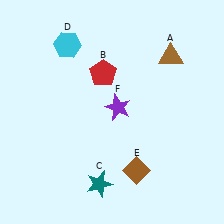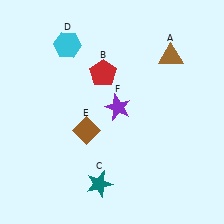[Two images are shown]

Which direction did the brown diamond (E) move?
The brown diamond (E) moved left.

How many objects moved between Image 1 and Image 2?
1 object moved between the two images.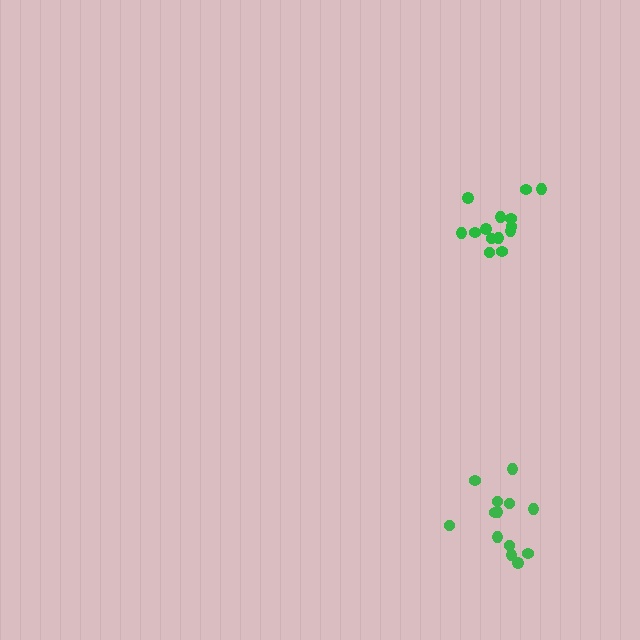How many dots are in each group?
Group 1: 14 dots, Group 2: 13 dots (27 total).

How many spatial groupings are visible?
There are 2 spatial groupings.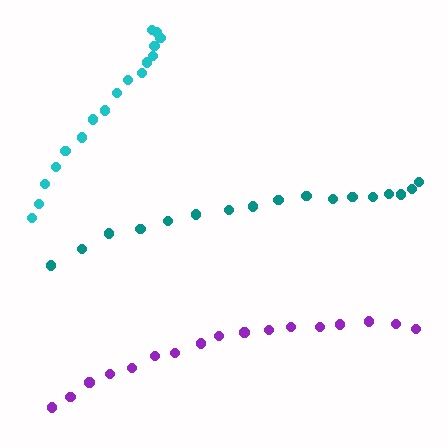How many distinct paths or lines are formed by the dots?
There are 3 distinct paths.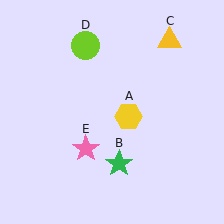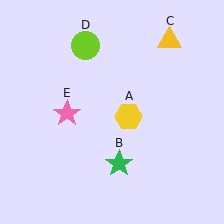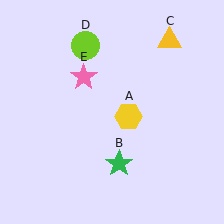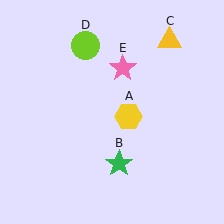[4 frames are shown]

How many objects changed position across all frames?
1 object changed position: pink star (object E).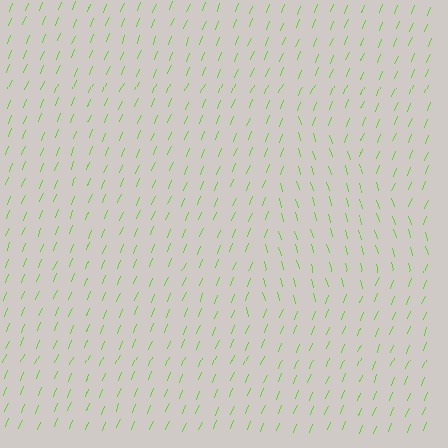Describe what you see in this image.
The image is filled with small lime line segments. A triangle region in the image has lines oriented differently from the surrounding lines, creating a visible texture boundary.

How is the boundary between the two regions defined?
The boundary is defined purely by a change in line orientation (approximately 39 degrees difference). All lines are the same color and thickness.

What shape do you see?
I see a triangle.